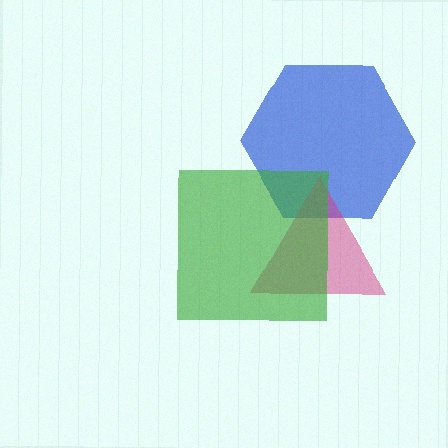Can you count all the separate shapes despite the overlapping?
Yes, there are 3 separate shapes.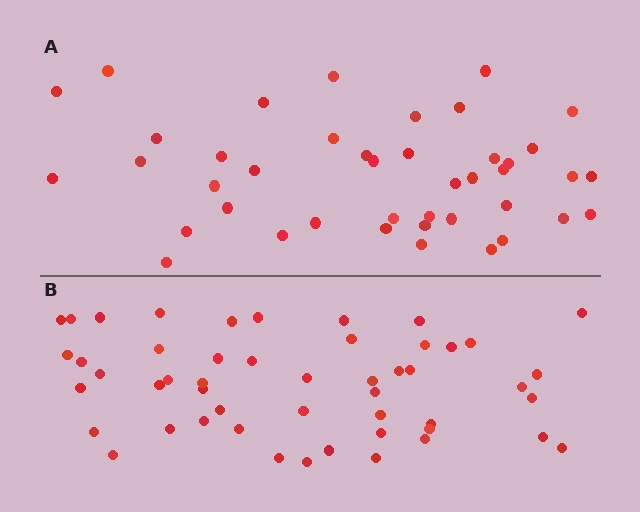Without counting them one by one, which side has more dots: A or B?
Region B (the bottom region) has more dots.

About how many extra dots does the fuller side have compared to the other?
Region B has roughly 8 or so more dots than region A.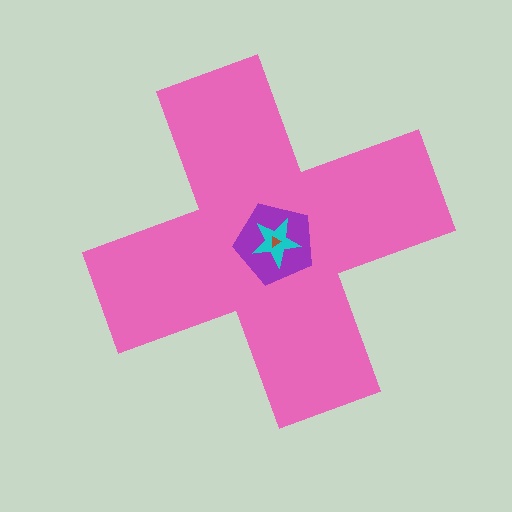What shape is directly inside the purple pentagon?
The cyan star.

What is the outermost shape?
The pink cross.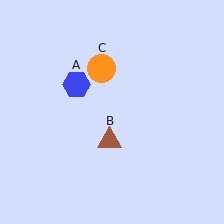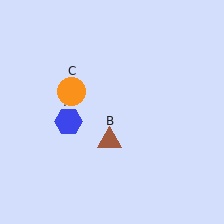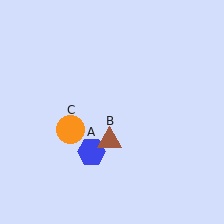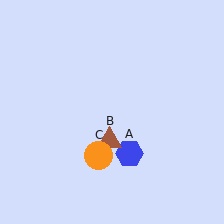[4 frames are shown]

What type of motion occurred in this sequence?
The blue hexagon (object A), orange circle (object C) rotated counterclockwise around the center of the scene.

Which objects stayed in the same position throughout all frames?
Brown triangle (object B) remained stationary.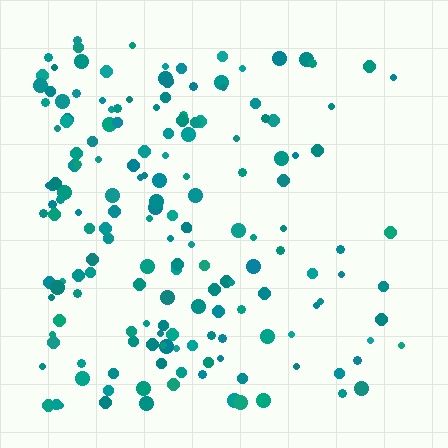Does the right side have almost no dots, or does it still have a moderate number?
Still a moderate number, just noticeably fewer than the left.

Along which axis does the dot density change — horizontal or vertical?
Horizontal.